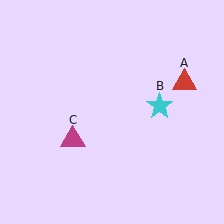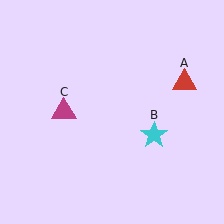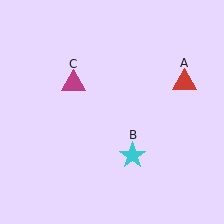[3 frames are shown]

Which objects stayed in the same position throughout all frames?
Red triangle (object A) remained stationary.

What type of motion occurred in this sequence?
The cyan star (object B), magenta triangle (object C) rotated clockwise around the center of the scene.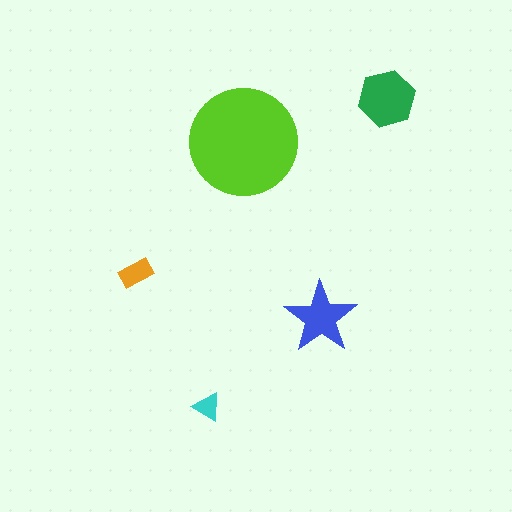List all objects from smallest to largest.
The cyan triangle, the orange rectangle, the blue star, the green hexagon, the lime circle.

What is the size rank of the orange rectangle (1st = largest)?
4th.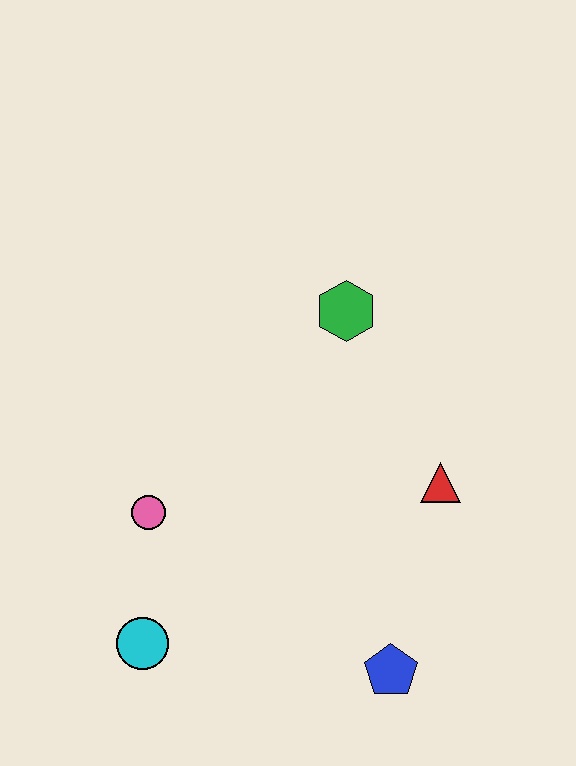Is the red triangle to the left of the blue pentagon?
No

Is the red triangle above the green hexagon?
No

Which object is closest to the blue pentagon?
The red triangle is closest to the blue pentagon.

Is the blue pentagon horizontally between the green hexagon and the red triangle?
Yes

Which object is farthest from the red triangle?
The cyan circle is farthest from the red triangle.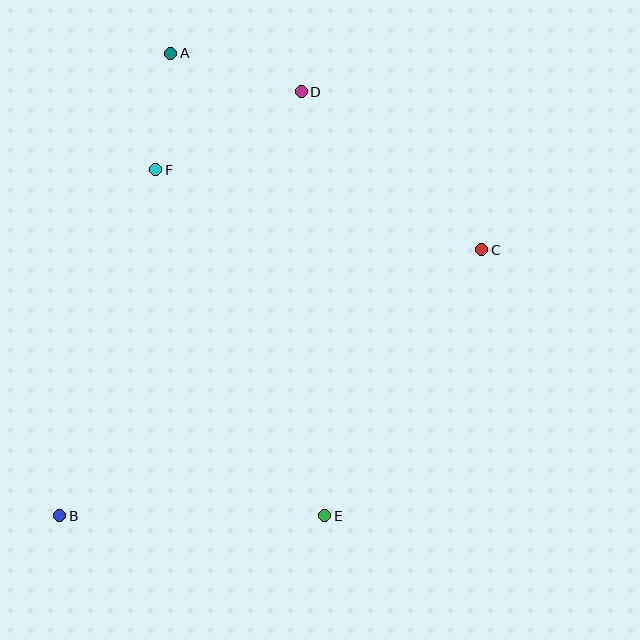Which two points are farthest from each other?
Points B and C are farthest from each other.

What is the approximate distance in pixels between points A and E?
The distance between A and E is approximately 487 pixels.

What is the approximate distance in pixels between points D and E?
The distance between D and E is approximately 425 pixels.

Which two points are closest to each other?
Points A and F are closest to each other.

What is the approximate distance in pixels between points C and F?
The distance between C and F is approximately 336 pixels.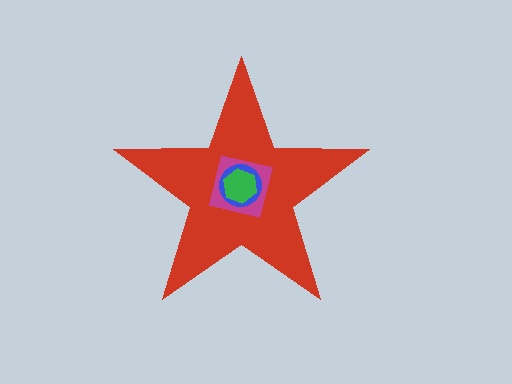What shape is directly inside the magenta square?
The blue circle.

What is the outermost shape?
The red star.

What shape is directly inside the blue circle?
The green hexagon.